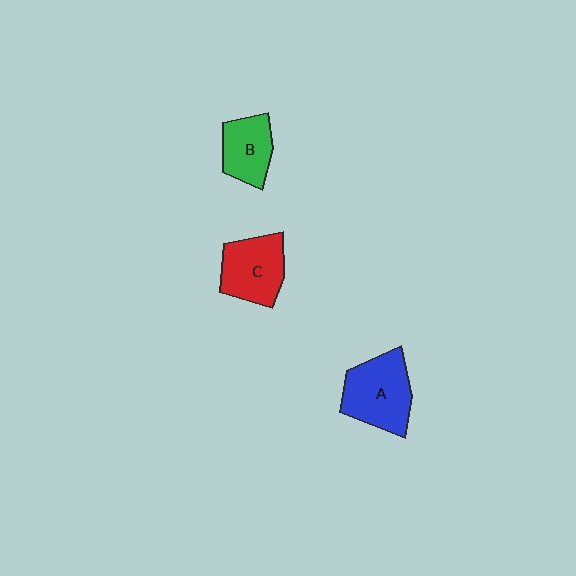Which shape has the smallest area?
Shape B (green).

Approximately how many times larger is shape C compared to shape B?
Approximately 1.2 times.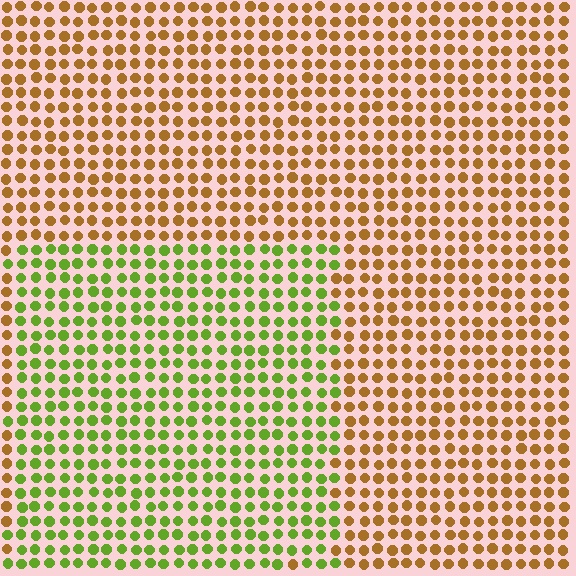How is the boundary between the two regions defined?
The boundary is defined purely by a slight shift in hue (about 59 degrees). Spacing, size, and orientation are identical on both sides.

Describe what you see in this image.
The image is filled with small brown elements in a uniform arrangement. A rectangle-shaped region is visible where the elements are tinted to a slightly different hue, forming a subtle color boundary.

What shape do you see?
I see a rectangle.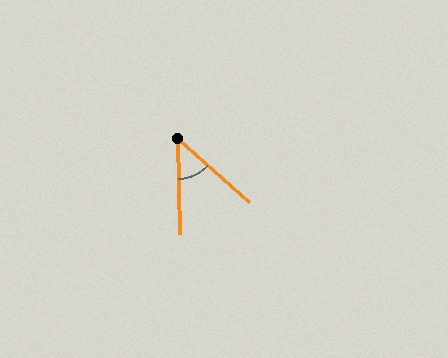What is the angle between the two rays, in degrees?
Approximately 48 degrees.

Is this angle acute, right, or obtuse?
It is acute.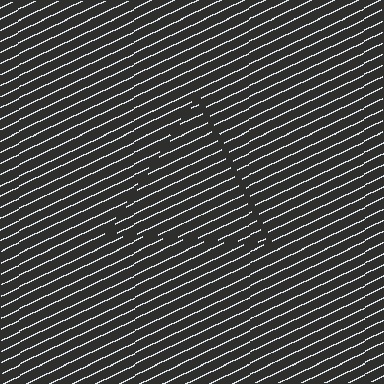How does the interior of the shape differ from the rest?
The interior of the shape contains the same grating, shifted by half a period — the contour is defined by the phase discontinuity where line-ends from the inner and outer gratings abut.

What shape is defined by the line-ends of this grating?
An illusory triangle. The interior of the shape contains the same grating, shifted by half a period — the contour is defined by the phase discontinuity where line-ends from the inner and outer gratings abut.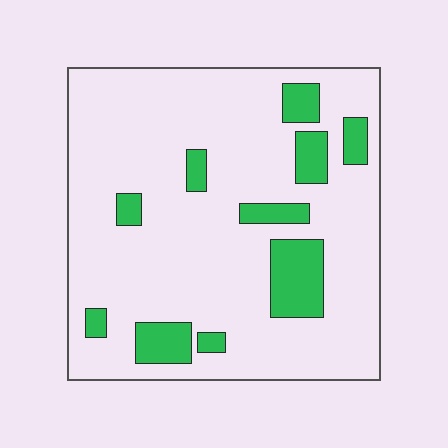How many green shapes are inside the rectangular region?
10.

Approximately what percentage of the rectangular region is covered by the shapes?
Approximately 15%.